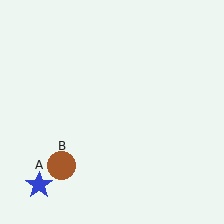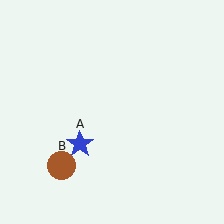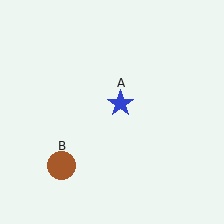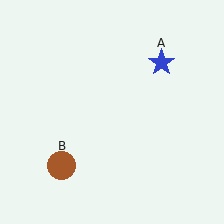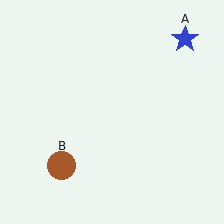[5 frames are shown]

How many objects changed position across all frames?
1 object changed position: blue star (object A).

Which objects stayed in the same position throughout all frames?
Brown circle (object B) remained stationary.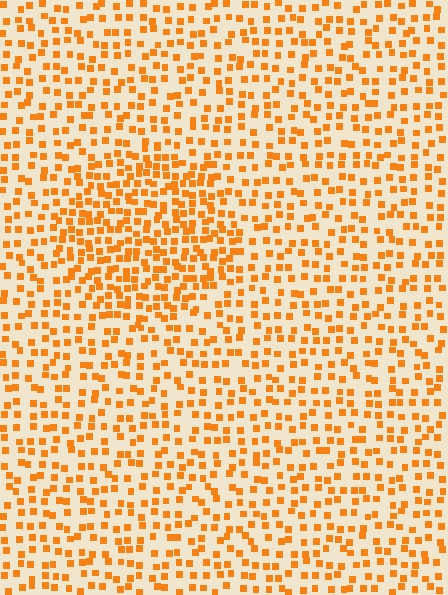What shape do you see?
I see a circle.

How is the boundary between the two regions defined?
The boundary is defined by a change in element density (approximately 1.7x ratio). All elements are the same color, size, and shape.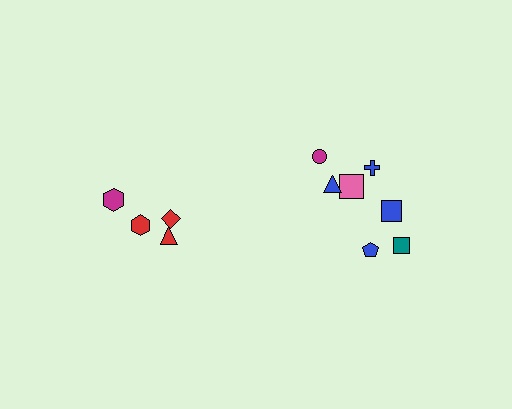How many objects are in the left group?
There are 4 objects.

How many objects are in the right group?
There are 7 objects.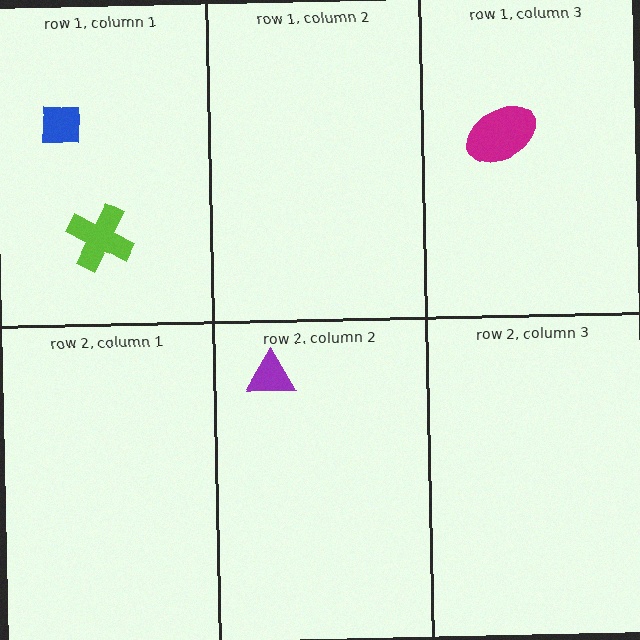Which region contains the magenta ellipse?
The row 1, column 3 region.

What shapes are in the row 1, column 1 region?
The lime cross, the blue square.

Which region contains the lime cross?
The row 1, column 1 region.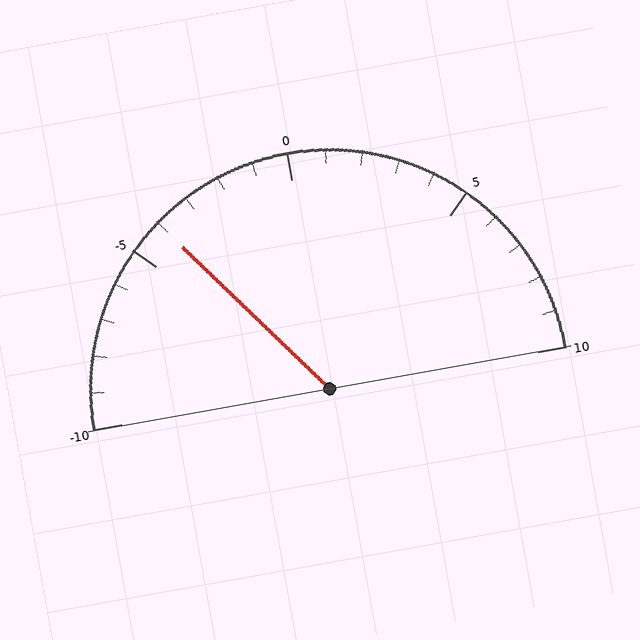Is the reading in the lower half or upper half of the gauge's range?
The reading is in the lower half of the range (-10 to 10).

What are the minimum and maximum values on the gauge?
The gauge ranges from -10 to 10.